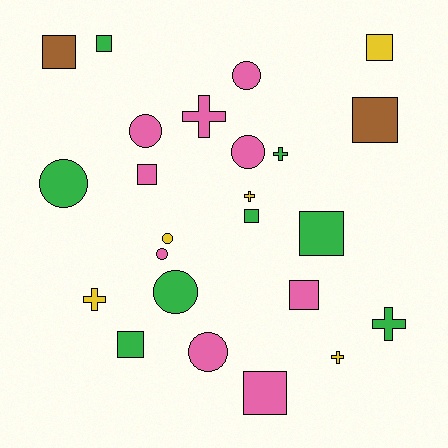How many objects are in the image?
There are 24 objects.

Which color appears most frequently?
Pink, with 9 objects.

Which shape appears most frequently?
Square, with 10 objects.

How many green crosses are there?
There are 2 green crosses.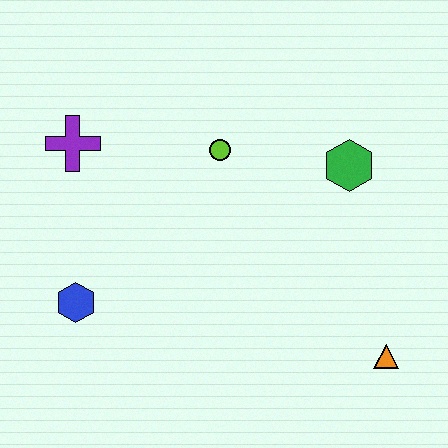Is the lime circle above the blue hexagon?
Yes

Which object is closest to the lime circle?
The green hexagon is closest to the lime circle.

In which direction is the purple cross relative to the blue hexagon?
The purple cross is above the blue hexagon.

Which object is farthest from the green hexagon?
The blue hexagon is farthest from the green hexagon.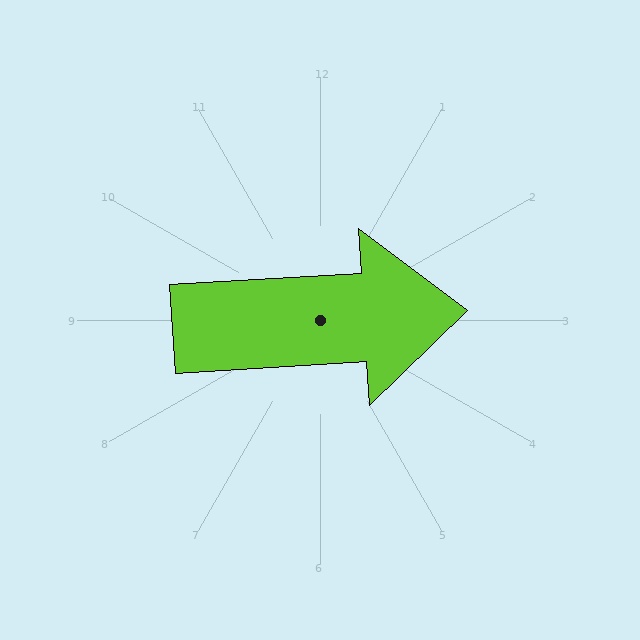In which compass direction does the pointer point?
East.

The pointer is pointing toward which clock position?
Roughly 3 o'clock.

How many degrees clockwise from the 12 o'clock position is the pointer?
Approximately 86 degrees.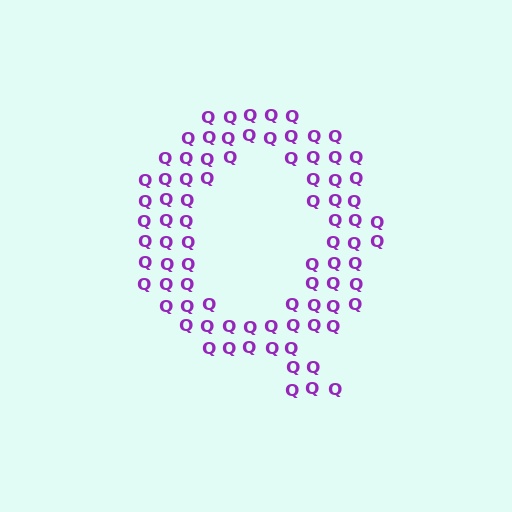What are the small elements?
The small elements are letter Q's.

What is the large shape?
The large shape is the letter Q.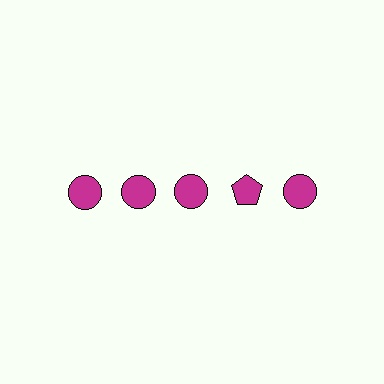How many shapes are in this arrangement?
There are 5 shapes arranged in a grid pattern.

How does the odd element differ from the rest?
It has a different shape: pentagon instead of circle.